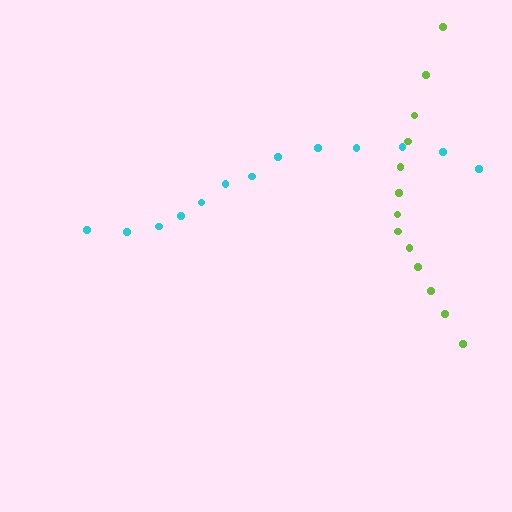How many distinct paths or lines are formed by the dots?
There are 2 distinct paths.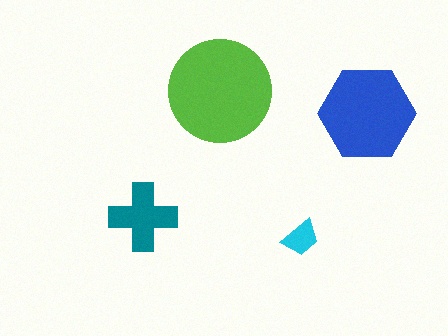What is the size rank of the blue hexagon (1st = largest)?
2nd.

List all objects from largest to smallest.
The lime circle, the blue hexagon, the teal cross, the cyan trapezoid.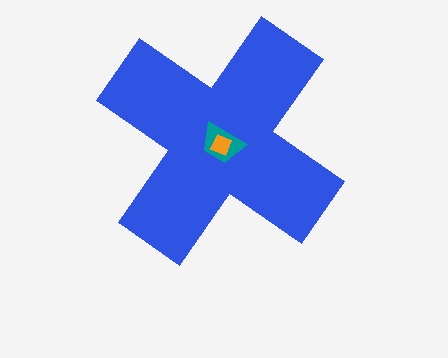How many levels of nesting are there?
3.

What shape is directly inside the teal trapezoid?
The orange diamond.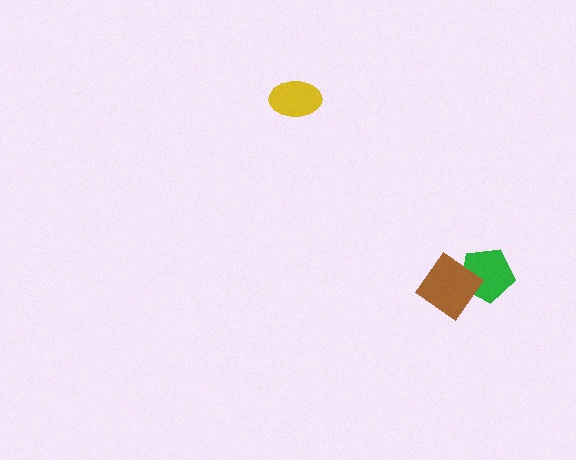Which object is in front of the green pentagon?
The brown diamond is in front of the green pentagon.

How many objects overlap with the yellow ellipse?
0 objects overlap with the yellow ellipse.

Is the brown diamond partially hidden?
No, no other shape covers it.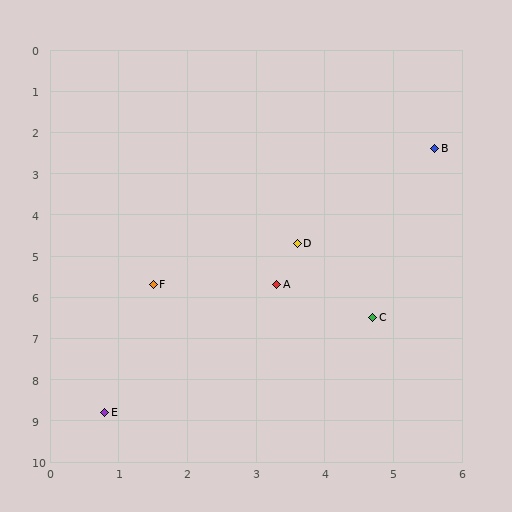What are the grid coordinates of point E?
Point E is at approximately (0.8, 8.8).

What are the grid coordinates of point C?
Point C is at approximately (4.7, 6.5).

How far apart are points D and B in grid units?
Points D and B are about 3.0 grid units apart.